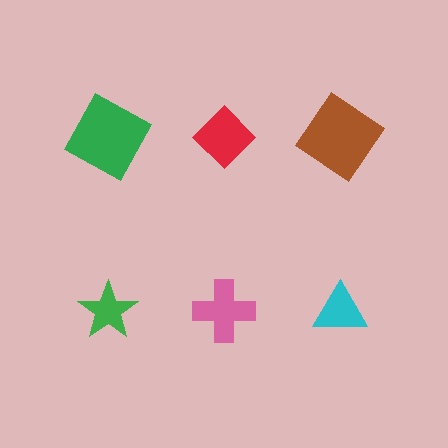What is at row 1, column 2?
A red diamond.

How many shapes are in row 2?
3 shapes.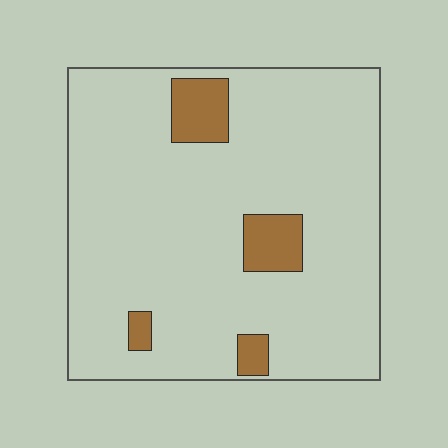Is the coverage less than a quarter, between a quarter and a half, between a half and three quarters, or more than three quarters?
Less than a quarter.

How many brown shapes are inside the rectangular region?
4.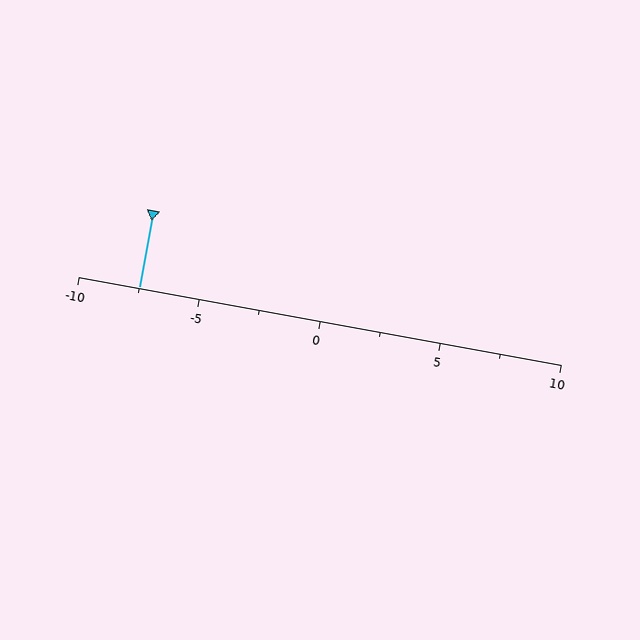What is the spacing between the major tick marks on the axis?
The major ticks are spaced 5 apart.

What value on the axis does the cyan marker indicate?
The marker indicates approximately -7.5.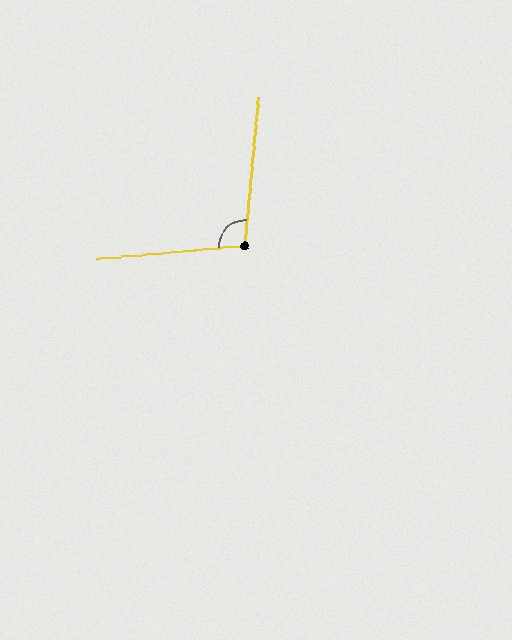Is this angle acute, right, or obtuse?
It is obtuse.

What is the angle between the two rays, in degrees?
Approximately 100 degrees.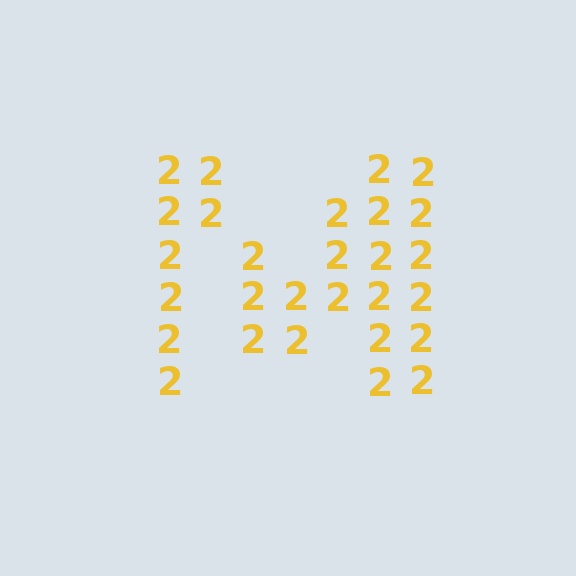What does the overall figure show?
The overall figure shows the letter M.